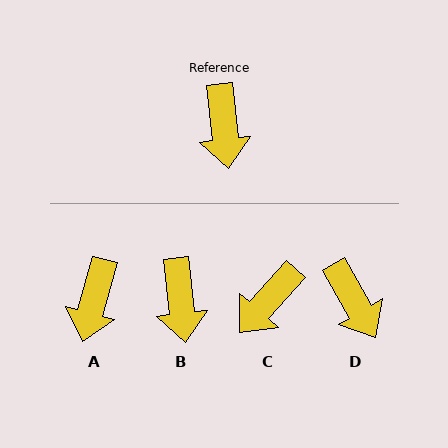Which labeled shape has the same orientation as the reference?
B.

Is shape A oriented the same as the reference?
No, it is off by about 22 degrees.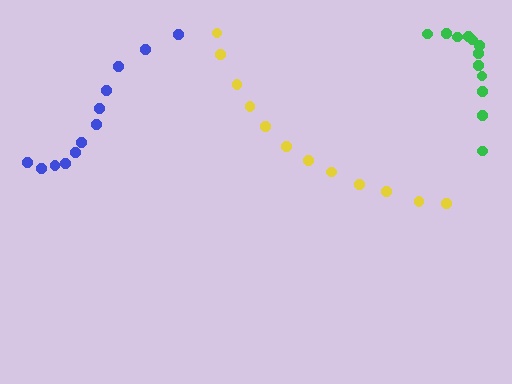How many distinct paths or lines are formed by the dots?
There are 3 distinct paths.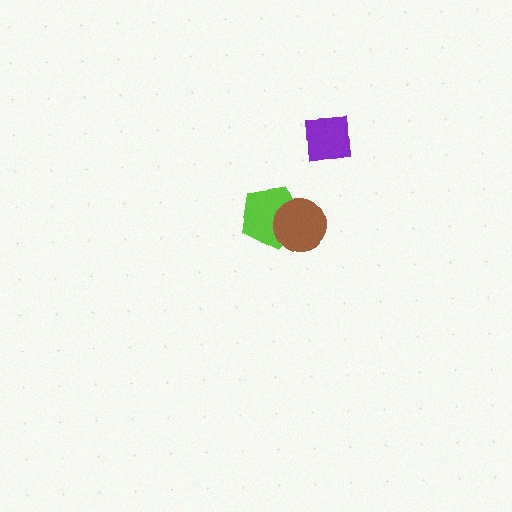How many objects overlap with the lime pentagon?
1 object overlaps with the lime pentagon.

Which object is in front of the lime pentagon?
The brown circle is in front of the lime pentagon.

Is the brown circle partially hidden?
No, no other shape covers it.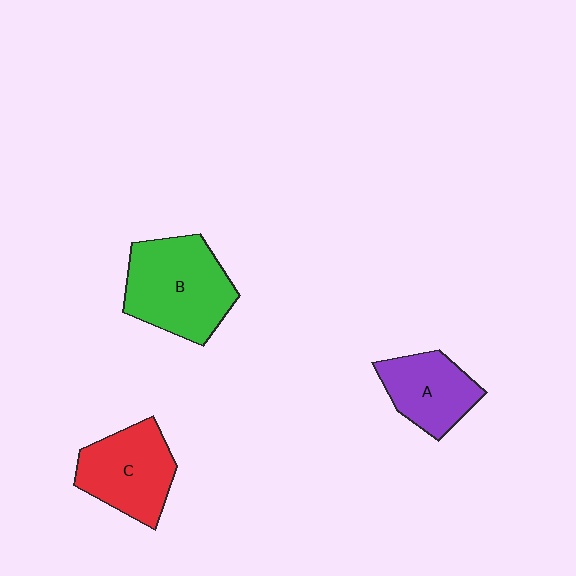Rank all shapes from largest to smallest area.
From largest to smallest: B (green), C (red), A (purple).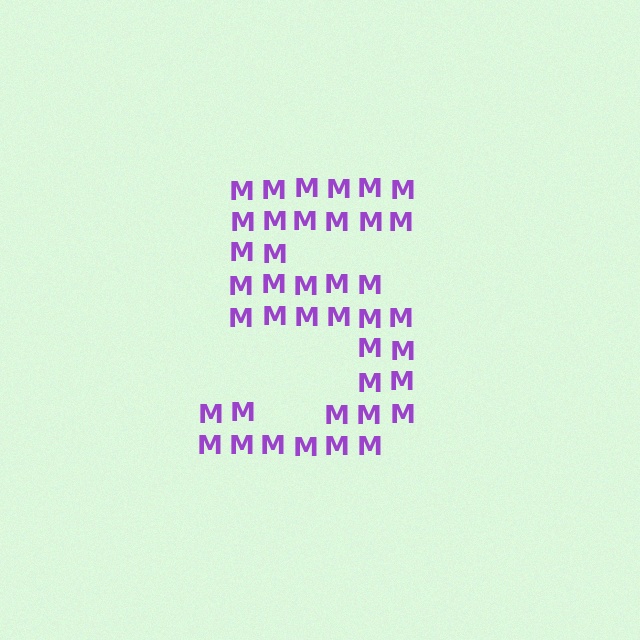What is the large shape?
The large shape is the digit 5.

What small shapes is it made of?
It is made of small letter M's.